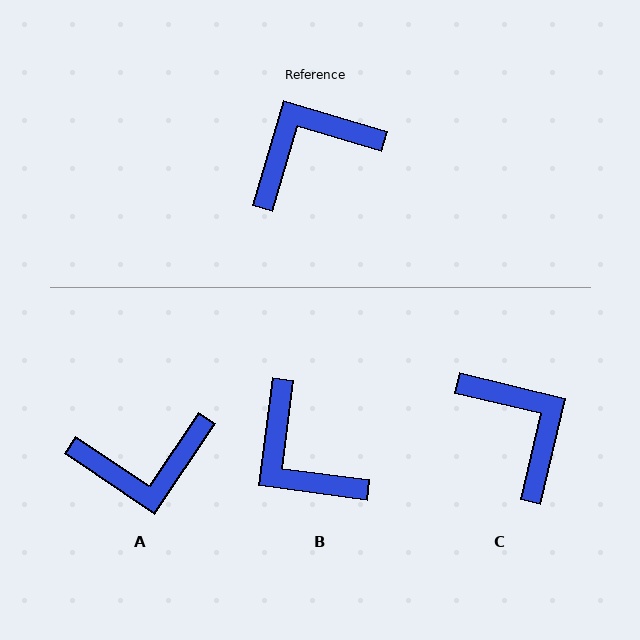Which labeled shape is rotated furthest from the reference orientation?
A, about 163 degrees away.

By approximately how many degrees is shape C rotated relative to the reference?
Approximately 87 degrees clockwise.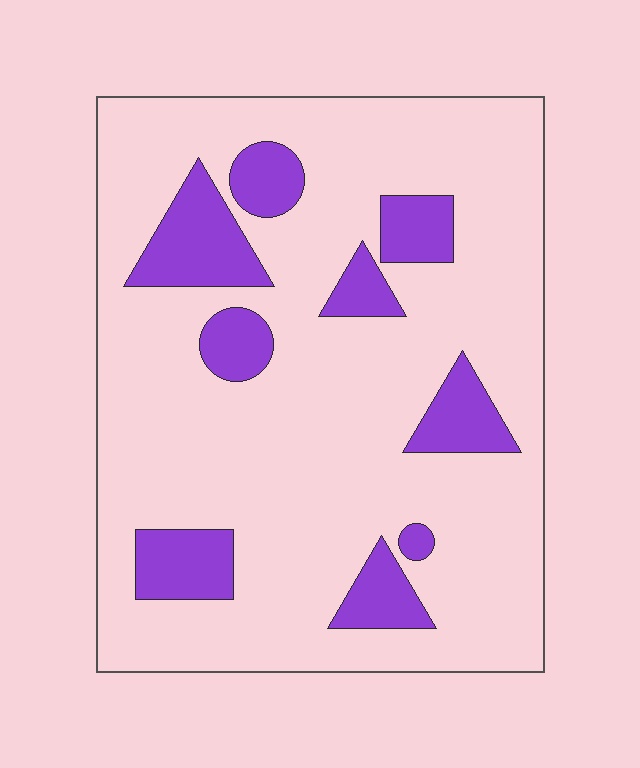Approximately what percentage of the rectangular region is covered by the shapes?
Approximately 20%.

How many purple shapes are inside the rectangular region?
9.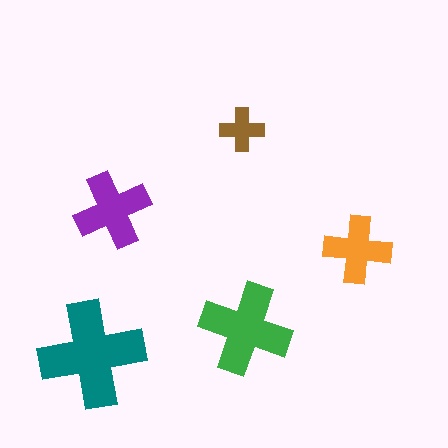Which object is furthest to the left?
The teal cross is leftmost.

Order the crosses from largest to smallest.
the teal one, the green one, the purple one, the orange one, the brown one.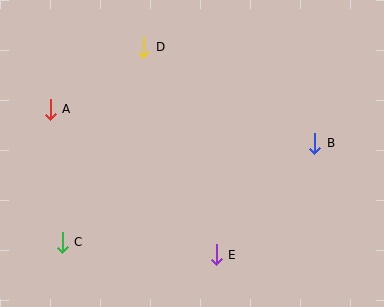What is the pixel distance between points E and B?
The distance between E and B is 149 pixels.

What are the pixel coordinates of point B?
Point B is at (315, 143).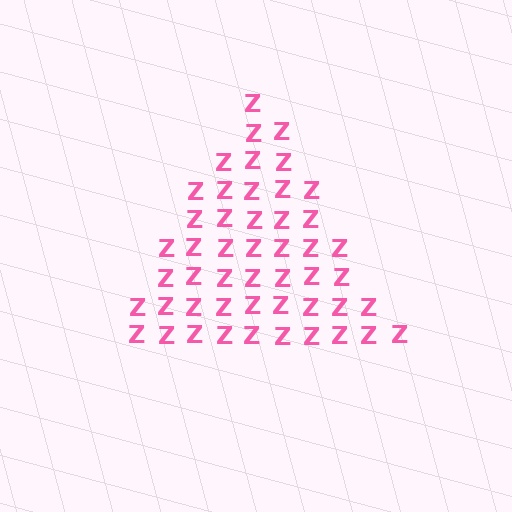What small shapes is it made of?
It is made of small letter Z's.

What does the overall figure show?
The overall figure shows a triangle.